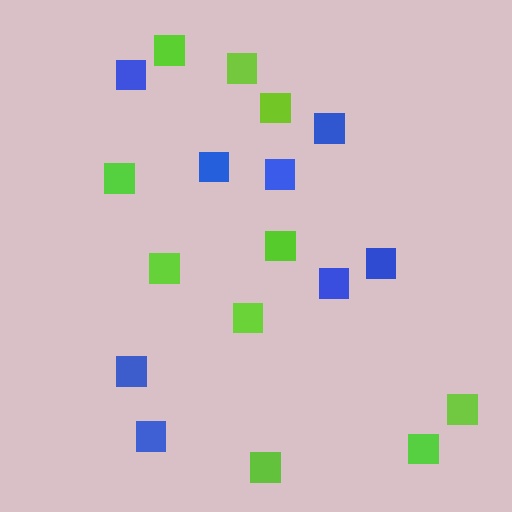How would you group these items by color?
There are 2 groups: one group of lime squares (10) and one group of blue squares (8).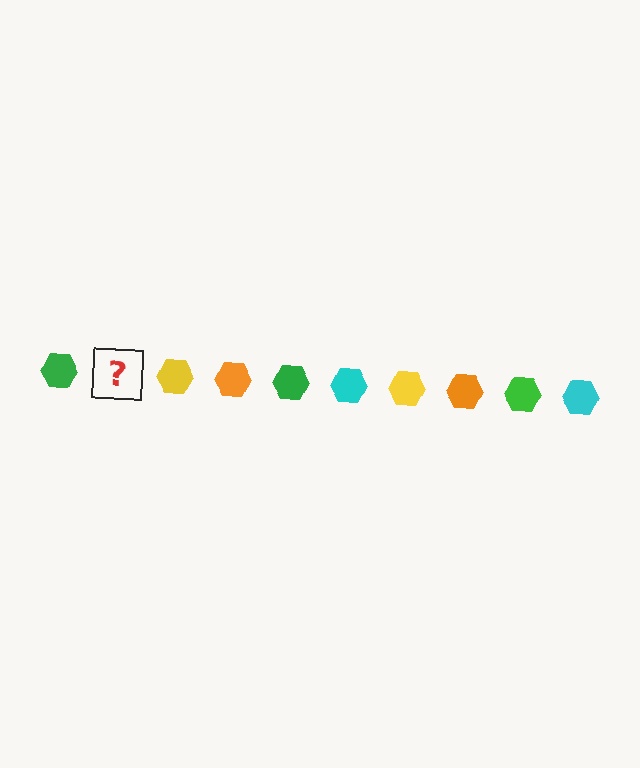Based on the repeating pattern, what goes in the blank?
The blank should be a cyan hexagon.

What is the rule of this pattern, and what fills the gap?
The rule is that the pattern cycles through green, cyan, yellow, orange hexagons. The gap should be filled with a cyan hexagon.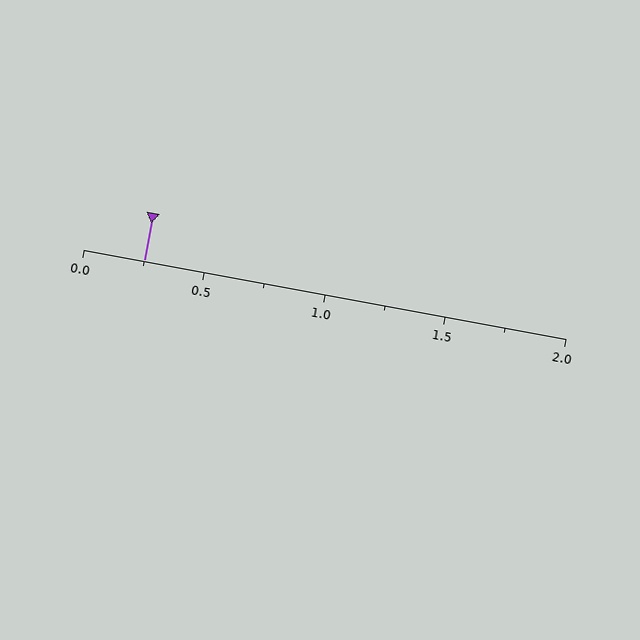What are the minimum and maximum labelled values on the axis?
The axis runs from 0.0 to 2.0.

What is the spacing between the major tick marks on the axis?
The major ticks are spaced 0.5 apart.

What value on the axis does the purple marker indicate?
The marker indicates approximately 0.25.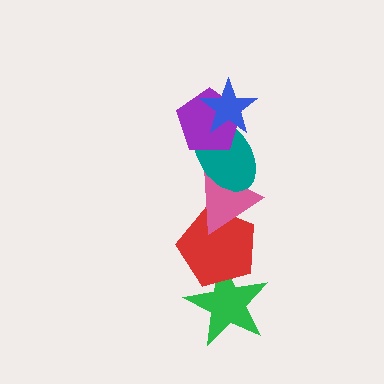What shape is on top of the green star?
The red pentagon is on top of the green star.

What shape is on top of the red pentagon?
The pink triangle is on top of the red pentagon.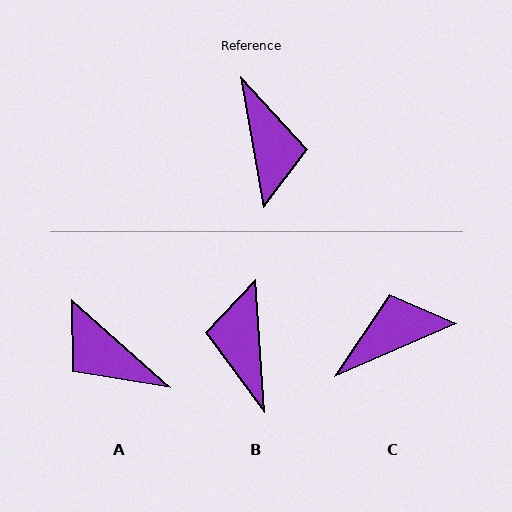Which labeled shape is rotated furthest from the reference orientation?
B, about 174 degrees away.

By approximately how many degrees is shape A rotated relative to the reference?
Approximately 142 degrees clockwise.